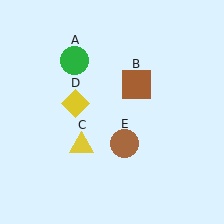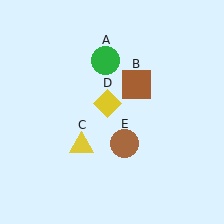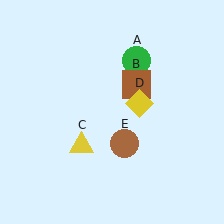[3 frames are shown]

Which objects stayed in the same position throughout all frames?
Brown square (object B) and yellow triangle (object C) and brown circle (object E) remained stationary.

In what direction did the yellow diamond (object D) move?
The yellow diamond (object D) moved right.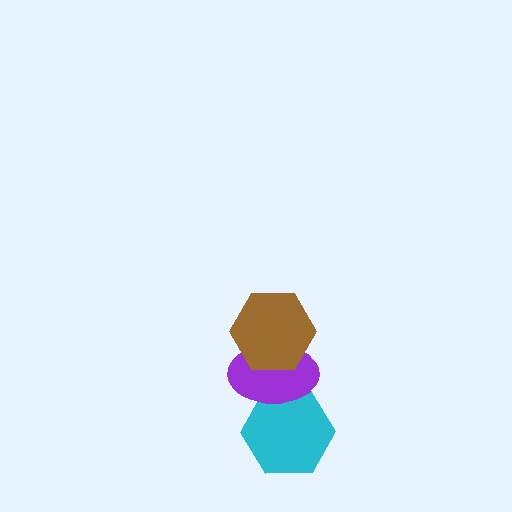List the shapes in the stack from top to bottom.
From top to bottom: the brown hexagon, the purple ellipse, the cyan hexagon.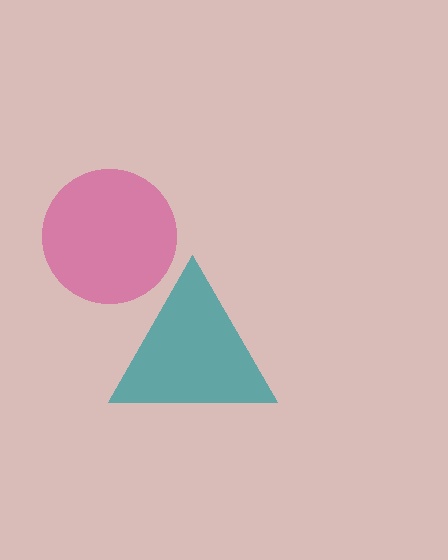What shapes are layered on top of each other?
The layered shapes are: a magenta circle, a teal triangle.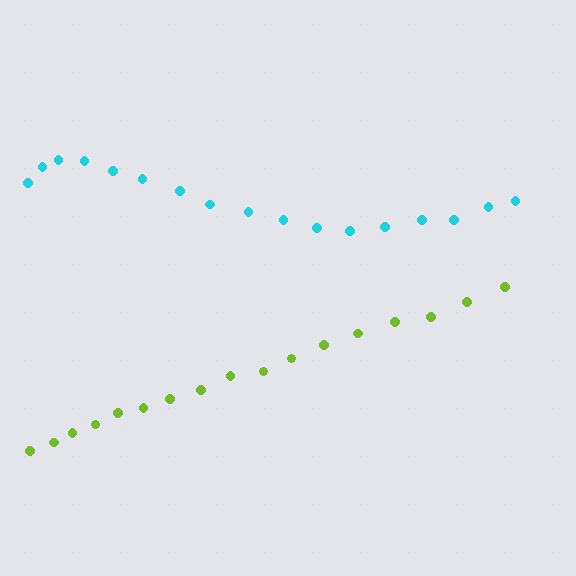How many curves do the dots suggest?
There are 2 distinct paths.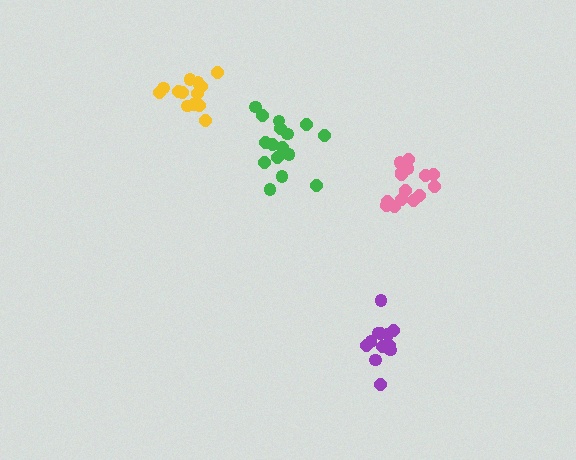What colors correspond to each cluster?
The clusters are colored: purple, green, pink, yellow.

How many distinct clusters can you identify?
There are 4 distinct clusters.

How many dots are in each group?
Group 1: 13 dots, Group 2: 16 dots, Group 3: 15 dots, Group 4: 13 dots (57 total).